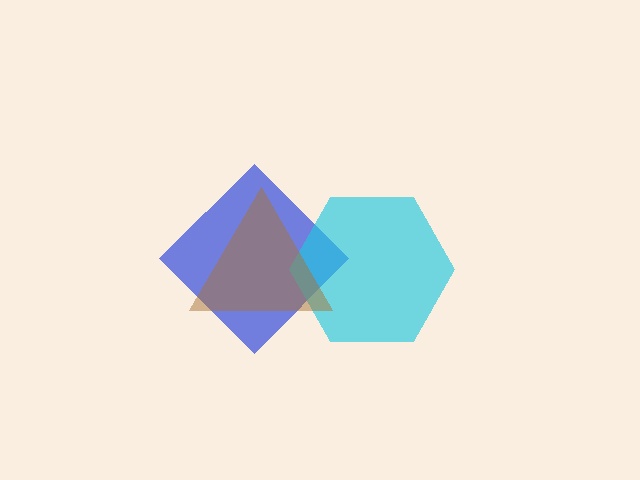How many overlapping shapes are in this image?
There are 3 overlapping shapes in the image.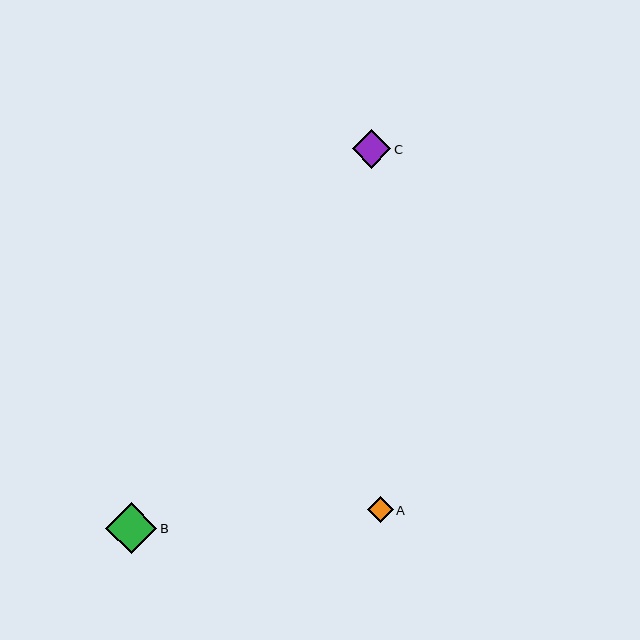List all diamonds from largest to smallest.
From largest to smallest: B, C, A.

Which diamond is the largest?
Diamond B is the largest with a size of approximately 51 pixels.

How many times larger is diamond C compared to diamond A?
Diamond C is approximately 1.5 times the size of diamond A.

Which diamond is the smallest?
Diamond A is the smallest with a size of approximately 26 pixels.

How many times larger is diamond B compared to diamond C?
Diamond B is approximately 1.3 times the size of diamond C.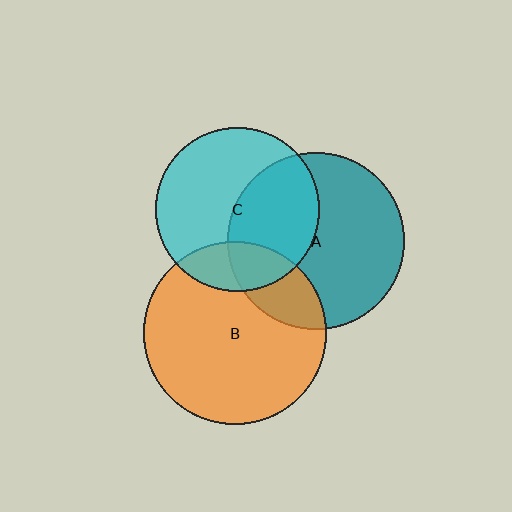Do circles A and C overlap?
Yes.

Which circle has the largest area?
Circle B (orange).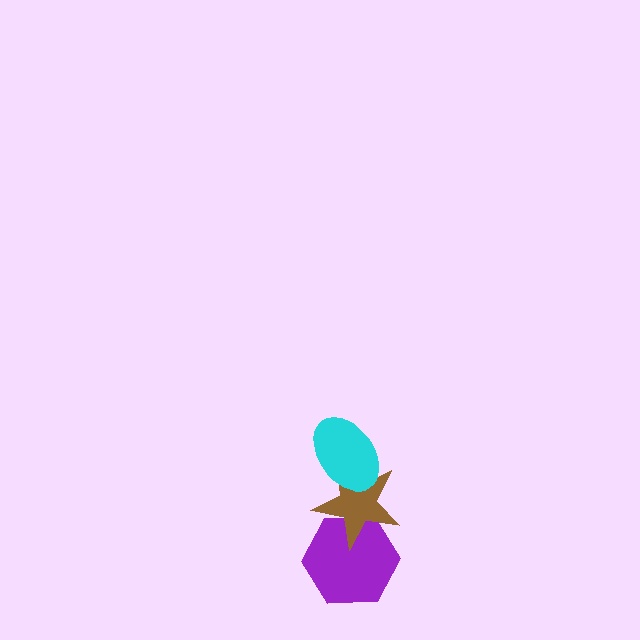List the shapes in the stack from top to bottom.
From top to bottom: the cyan ellipse, the brown star, the purple hexagon.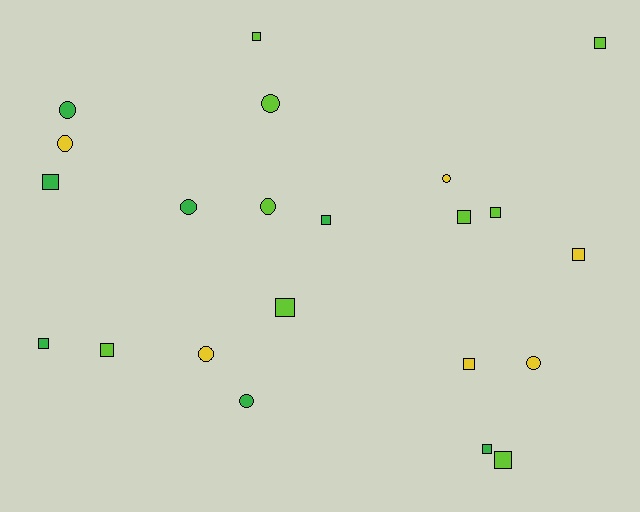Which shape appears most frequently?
Square, with 13 objects.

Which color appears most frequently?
Lime, with 9 objects.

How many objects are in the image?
There are 22 objects.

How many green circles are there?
There are 3 green circles.